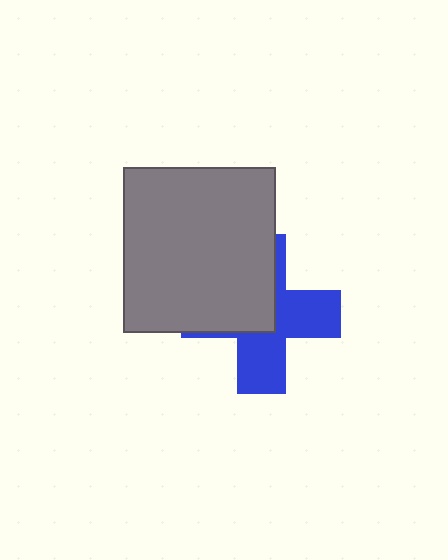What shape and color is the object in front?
The object in front is a gray rectangle.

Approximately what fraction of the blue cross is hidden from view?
Roughly 48% of the blue cross is hidden behind the gray rectangle.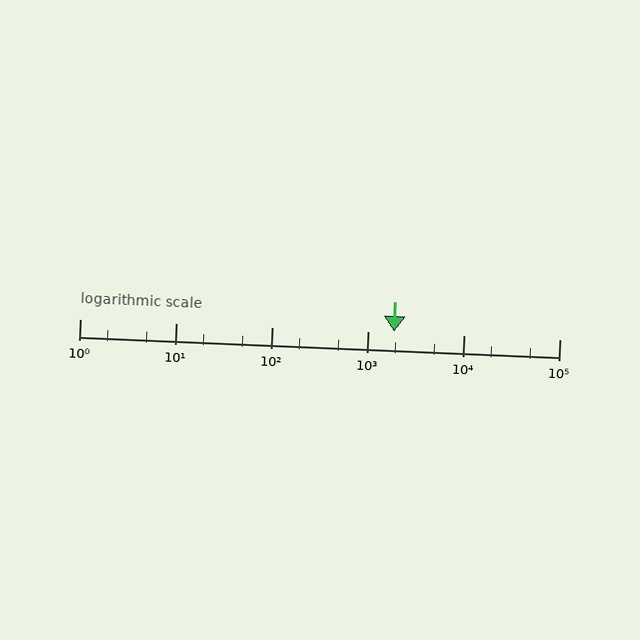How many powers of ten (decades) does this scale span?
The scale spans 5 decades, from 1 to 100000.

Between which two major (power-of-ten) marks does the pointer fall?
The pointer is between 1000 and 10000.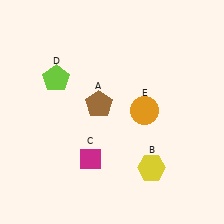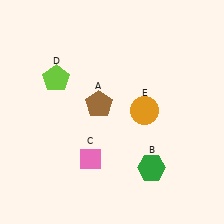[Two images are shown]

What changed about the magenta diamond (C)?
In Image 1, C is magenta. In Image 2, it changed to pink.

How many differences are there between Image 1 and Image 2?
There are 2 differences between the two images.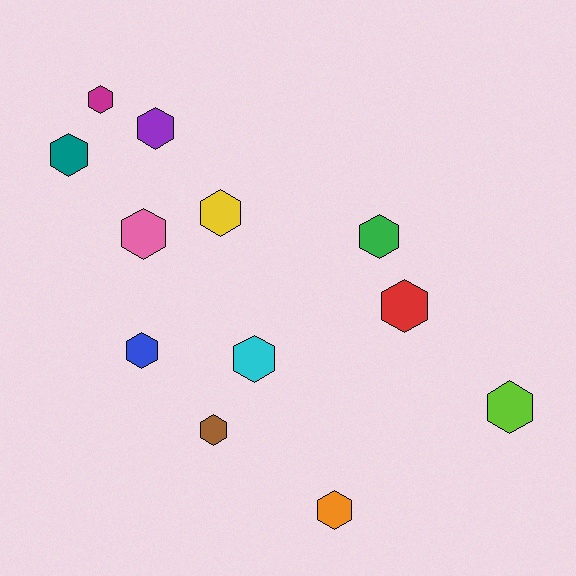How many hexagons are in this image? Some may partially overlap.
There are 12 hexagons.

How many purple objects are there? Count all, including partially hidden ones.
There is 1 purple object.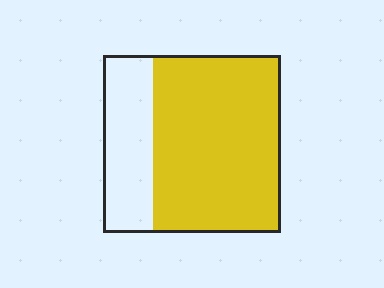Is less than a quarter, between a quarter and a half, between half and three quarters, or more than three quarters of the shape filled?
Between half and three quarters.